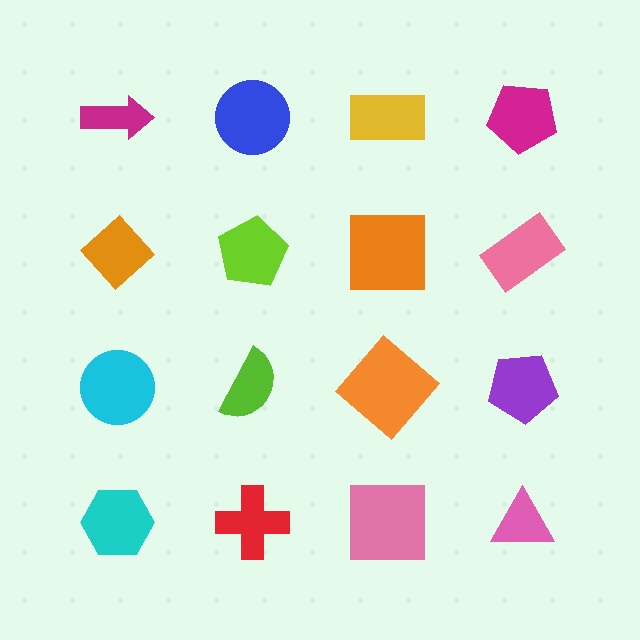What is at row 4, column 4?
A pink triangle.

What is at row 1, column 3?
A yellow rectangle.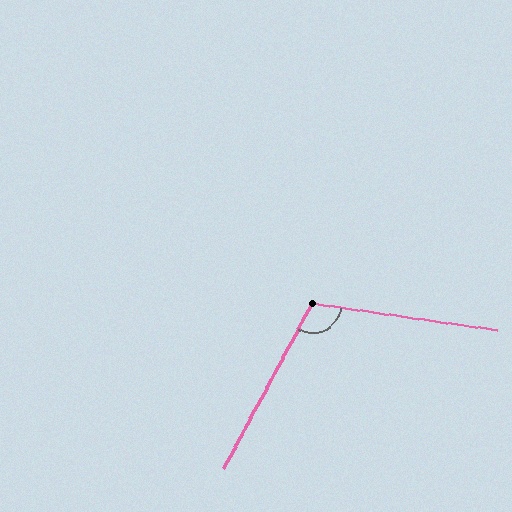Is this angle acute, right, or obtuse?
It is obtuse.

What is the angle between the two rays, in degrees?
Approximately 110 degrees.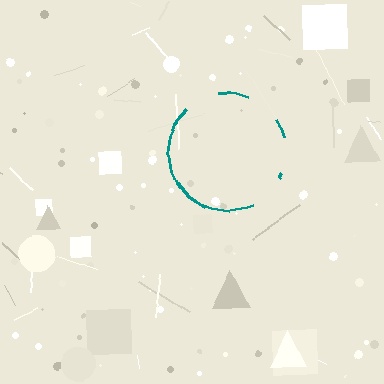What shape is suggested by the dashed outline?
The dashed outline suggests a circle.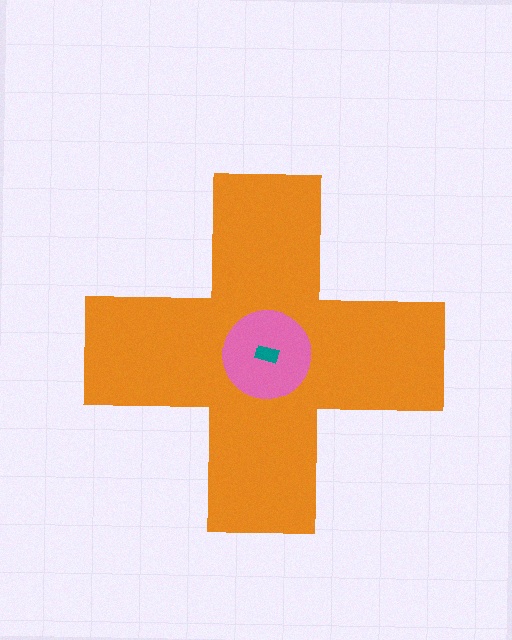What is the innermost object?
The teal rectangle.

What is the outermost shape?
The orange cross.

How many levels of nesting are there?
3.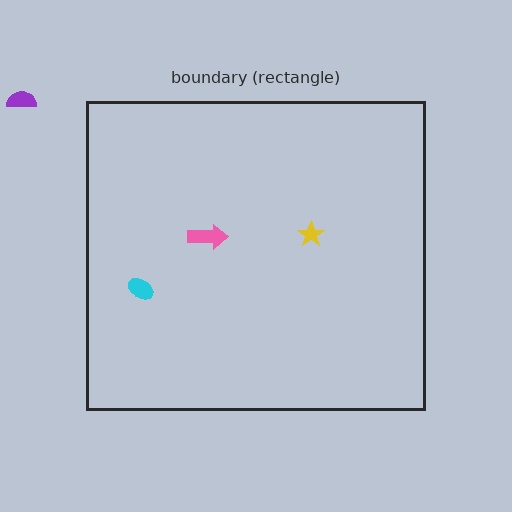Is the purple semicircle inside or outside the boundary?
Outside.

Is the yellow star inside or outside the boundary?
Inside.